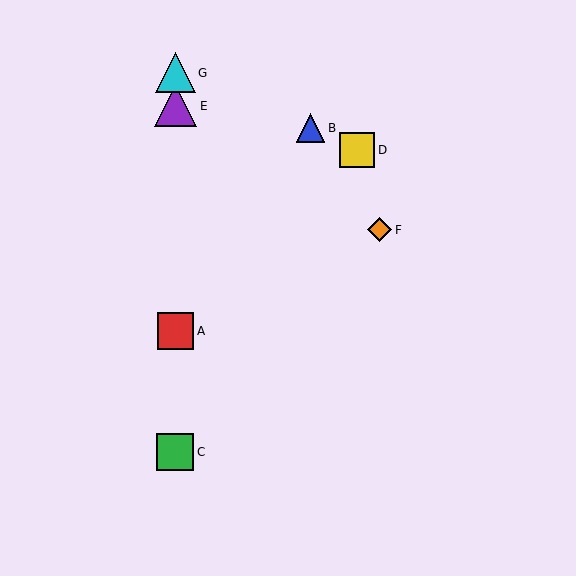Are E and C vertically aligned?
Yes, both are at x≈175.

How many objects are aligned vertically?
4 objects (A, C, E, G) are aligned vertically.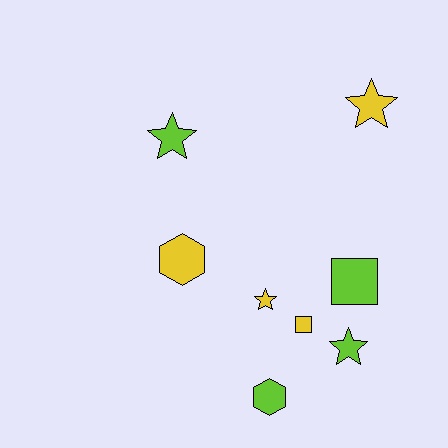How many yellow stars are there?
There are 2 yellow stars.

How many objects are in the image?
There are 8 objects.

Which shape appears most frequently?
Star, with 4 objects.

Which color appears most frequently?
Yellow, with 4 objects.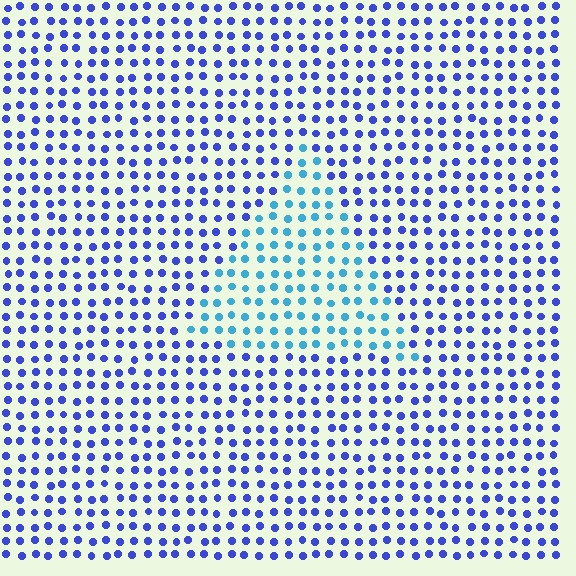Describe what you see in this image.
The image is filled with small blue elements in a uniform arrangement. A triangle-shaped region is visible where the elements are tinted to a slightly different hue, forming a subtle color boundary.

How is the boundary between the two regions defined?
The boundary is defined purely by a slight shift in hue (about 40 degrees). Spacing, size, and orientation are identical on both sides.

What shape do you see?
I see a triangle.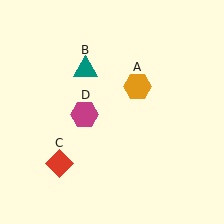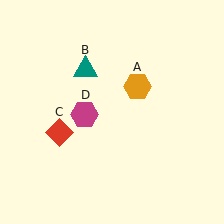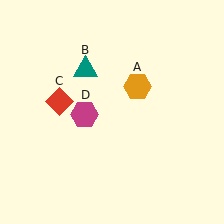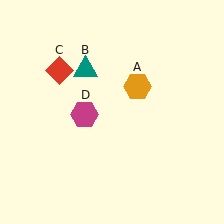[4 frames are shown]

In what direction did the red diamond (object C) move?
The red diamond (object C) moved up.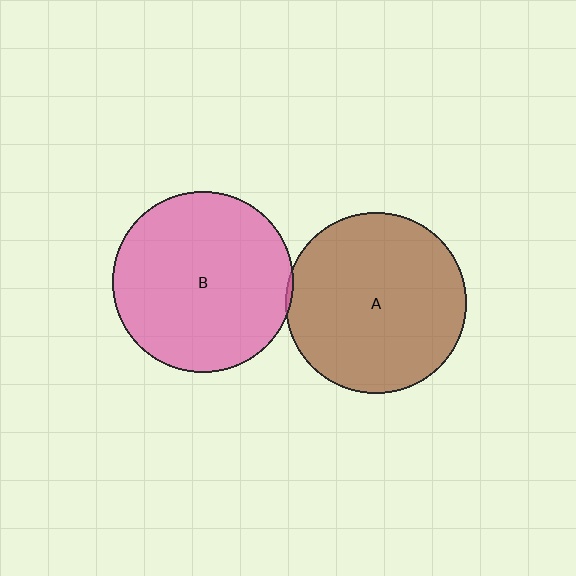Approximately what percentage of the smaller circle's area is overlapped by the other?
Approximately 5%.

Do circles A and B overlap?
Yes.